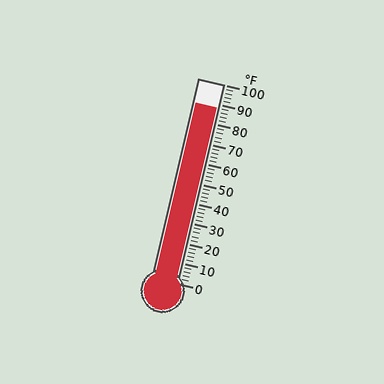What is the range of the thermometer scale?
The thermometer scale ranges from 0°F to 100°F.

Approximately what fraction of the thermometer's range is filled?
The thermometer is filled to approximately 90% of its range.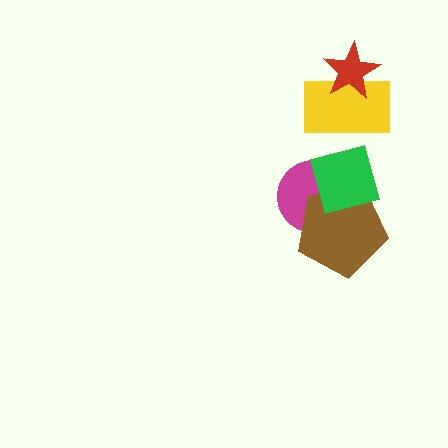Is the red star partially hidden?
No, no other shape covers it.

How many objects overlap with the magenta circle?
2 objects overlap with the magenta circle.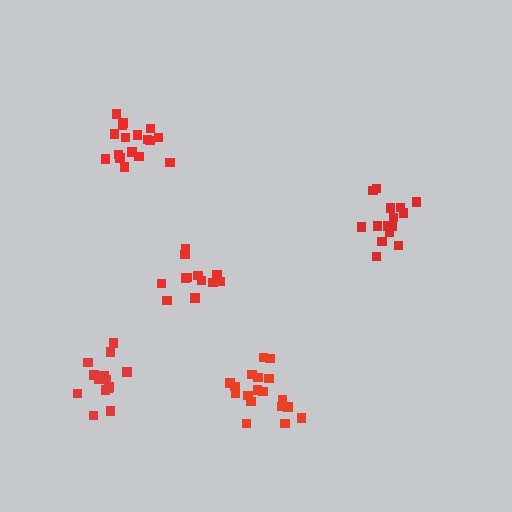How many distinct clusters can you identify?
There are 5 distinct clusters.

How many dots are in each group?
Group 1: 17 dots, Group 2: 15 dots, Group 3: 12 dots, Group 4: 18 dots, Group 5: 15 dots (77 total).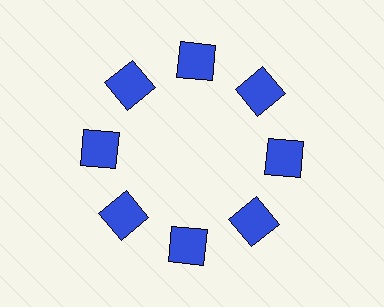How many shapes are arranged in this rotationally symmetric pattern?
There are 8 shapes, arranged in 8 groups of 1.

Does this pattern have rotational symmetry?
Yes, this pattern has 8-fold rotational symmetry. It looks the same after rotating 45 degrees around the center.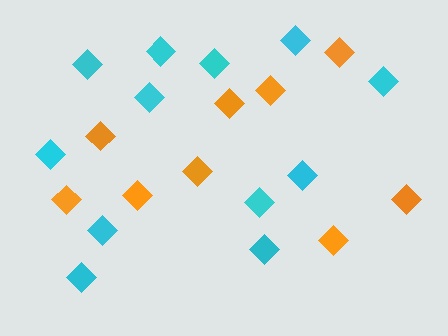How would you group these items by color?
There are 2 groups: one group of cyan diamonds (12) and one group of orange diamonds (9).